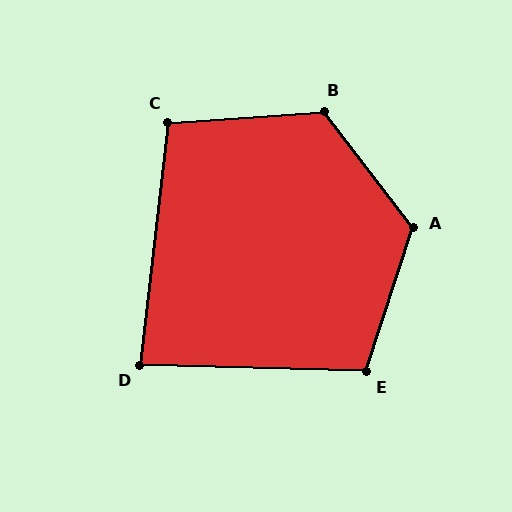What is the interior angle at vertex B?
Approximately 123 degrees (obtuse).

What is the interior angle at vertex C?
Approximately 101 degrees (obtuse).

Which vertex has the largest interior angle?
A, at approximately 124 degrees.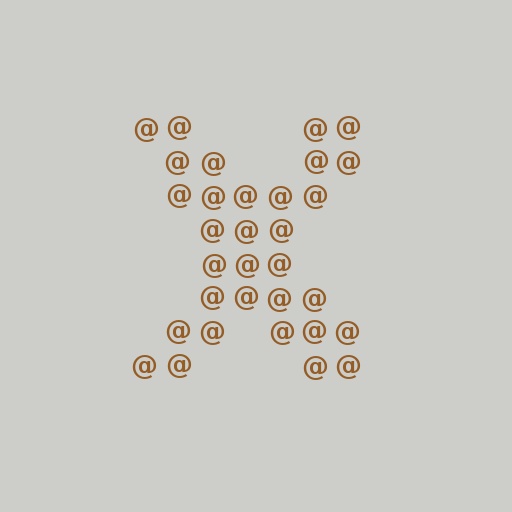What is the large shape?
The large shape is the letter X.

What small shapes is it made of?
It is made of small at signs.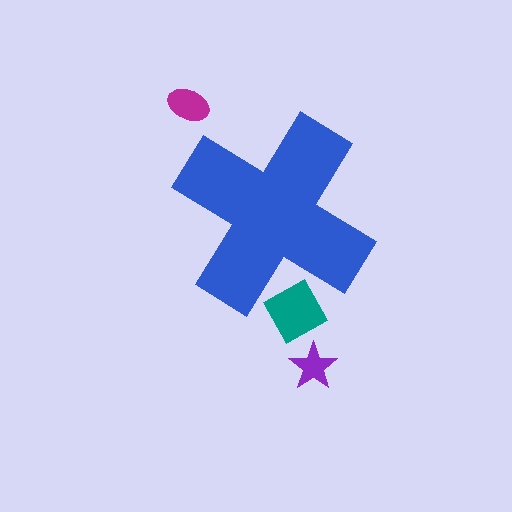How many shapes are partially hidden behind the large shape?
1 shape is partially hidden.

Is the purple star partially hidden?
No, the purple star is fully visible.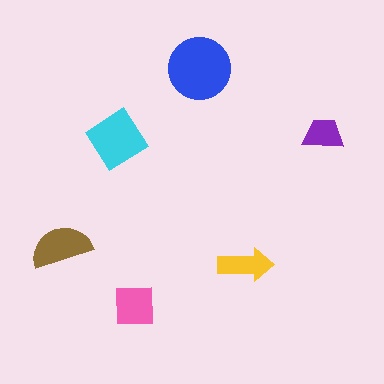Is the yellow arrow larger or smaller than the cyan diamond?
Smaller.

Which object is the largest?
The blue circle.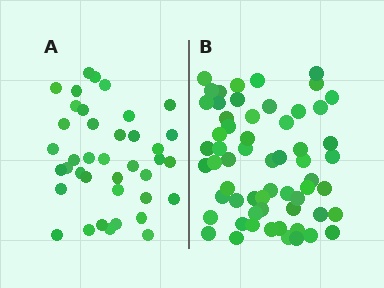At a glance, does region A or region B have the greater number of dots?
Region B (the right region) has more dots.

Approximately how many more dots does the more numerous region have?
Region B has approximately 20 more dots than region A.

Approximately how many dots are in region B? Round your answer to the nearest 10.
About 60 dots.